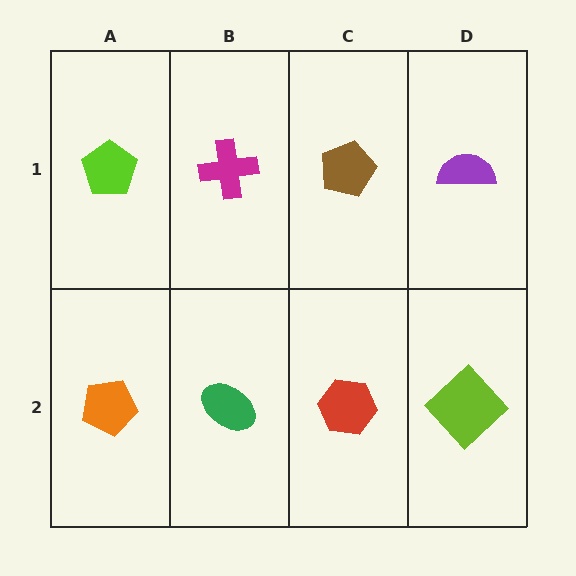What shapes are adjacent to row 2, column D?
A purple semicircle (row 1, column D), a red hexagon (row 2, column C).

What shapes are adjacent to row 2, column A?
A lime pentagon (row 1, column A), a green ellipse (row 2, column B).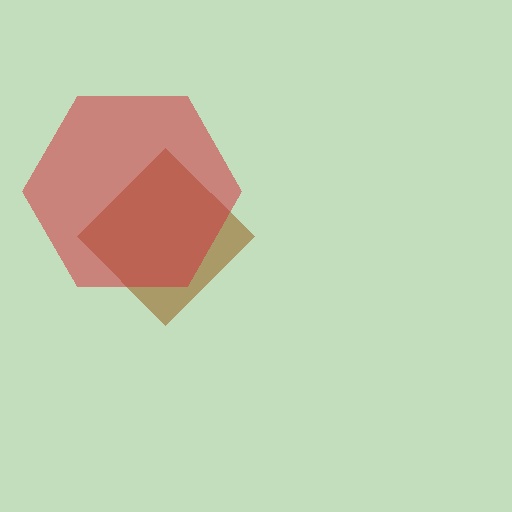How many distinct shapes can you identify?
There are 2 distinct shapes: a brown diamond, a red hexagon.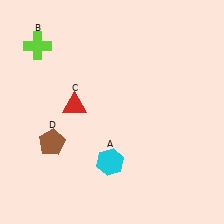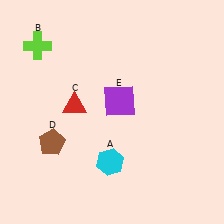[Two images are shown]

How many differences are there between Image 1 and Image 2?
There is 1 difference between the two images.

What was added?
A purple square (E) was added in Image 2.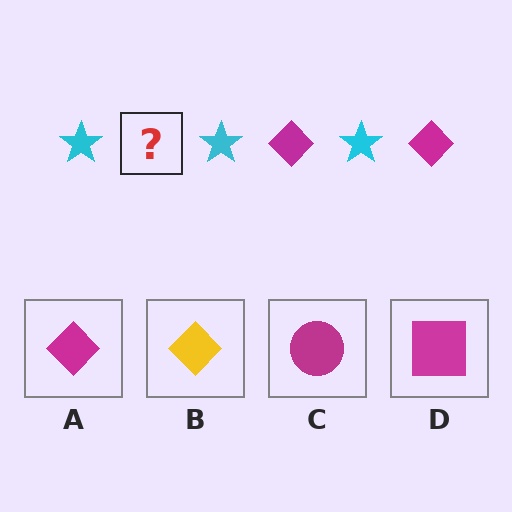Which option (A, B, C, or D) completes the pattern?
A.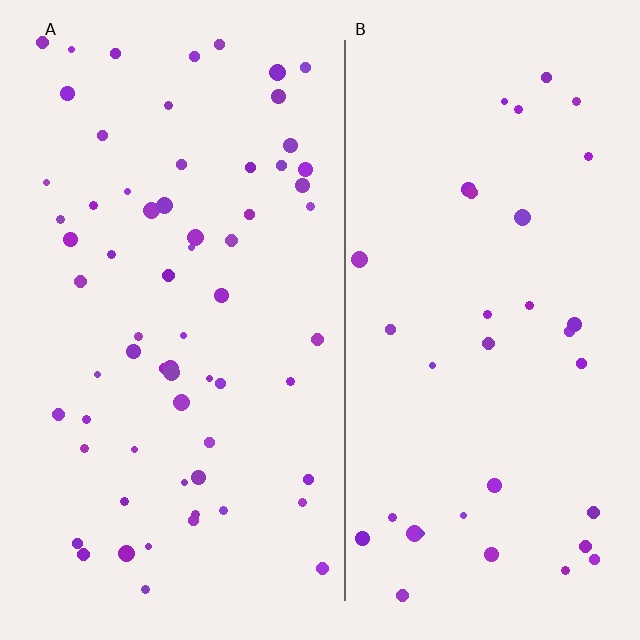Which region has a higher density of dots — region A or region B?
A (the left).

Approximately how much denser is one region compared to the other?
Approximately 1.8× — region A over region B.